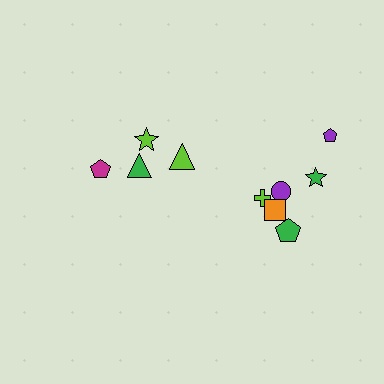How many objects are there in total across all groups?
There are 10 objects.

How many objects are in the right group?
There are 6 objects.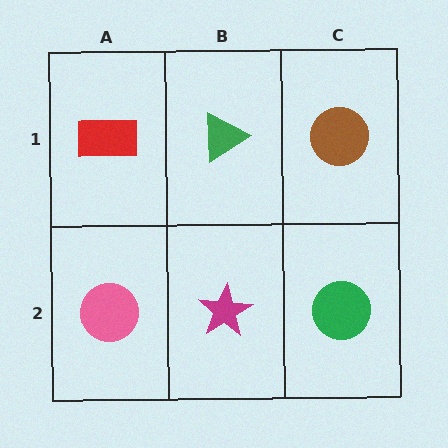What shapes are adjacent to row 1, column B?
A magenta star (row 2, column B), a red rectangle (row 1, column A), a brown circle (row 1, column C).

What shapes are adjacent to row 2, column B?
A green triangle (row 1, column B), a pink circle (row 2, column A), a green circle (row 2, column C).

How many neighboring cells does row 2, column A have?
2.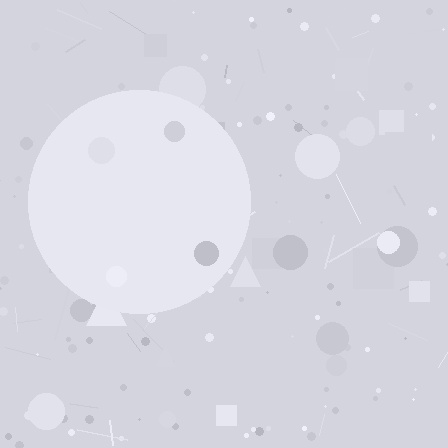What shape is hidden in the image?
A circle is hidden in the image.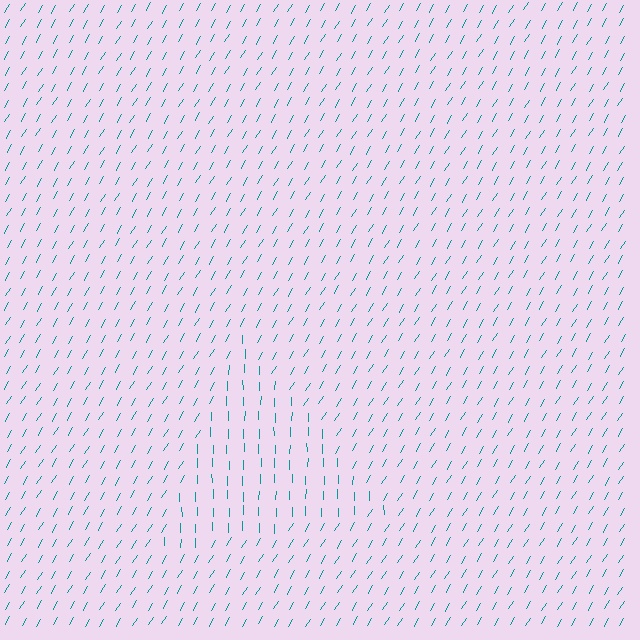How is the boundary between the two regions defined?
The boundary is defined purely by a change in line orientation (approximately 30 degrees difference). All lines are the same color and thickness.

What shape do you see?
I see a triangle.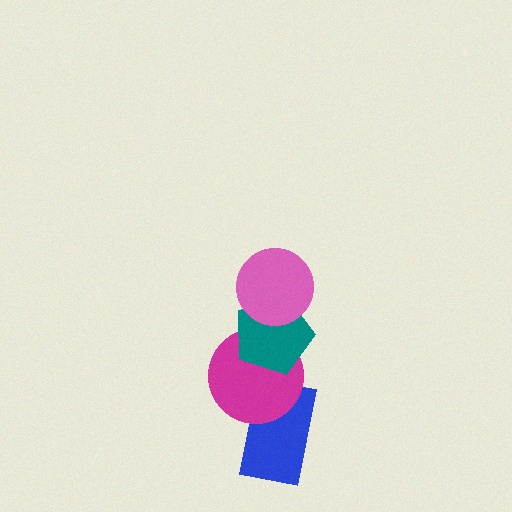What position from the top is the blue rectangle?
The blue rectangle is 4th from the top.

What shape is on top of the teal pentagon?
The pink circle is on top of the teal pentagon.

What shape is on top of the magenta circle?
The teal pentagon is on top of the magenta circle.